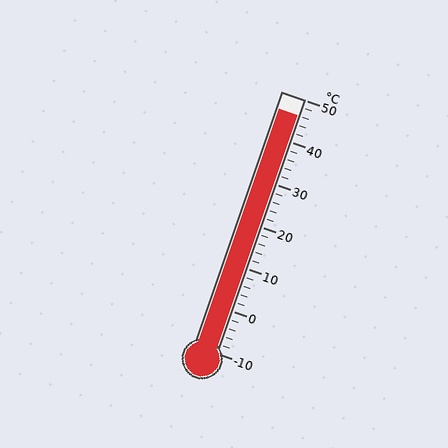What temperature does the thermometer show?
The thermometer shows approximately 46°C.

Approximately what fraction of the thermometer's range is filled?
The thermometer is filled to approximately 95% of its range.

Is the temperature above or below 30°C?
The temperature is above 30°C.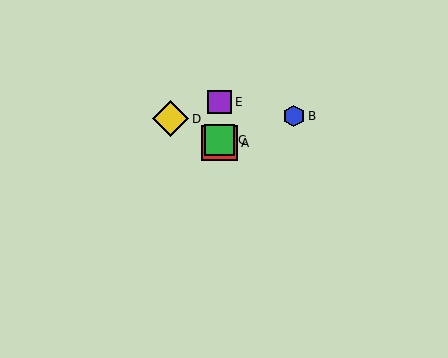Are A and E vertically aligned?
Yes, both are at x≈220.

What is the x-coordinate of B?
Object B is at x≈294.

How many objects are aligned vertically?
3 objects (A, C, E) are aligned vertically.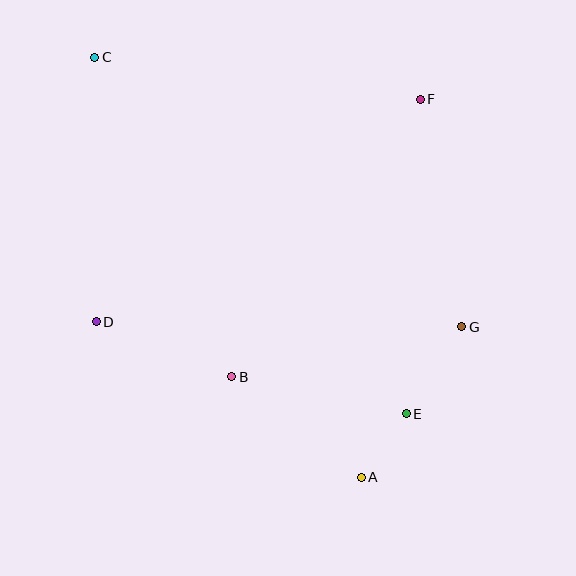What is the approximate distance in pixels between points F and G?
The distance between F and G is approximately 231 pixels.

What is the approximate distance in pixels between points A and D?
The distance between A and D is approximately 307 pixels.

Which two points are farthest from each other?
Points A and C are farthest from each other.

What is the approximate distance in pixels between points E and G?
The distance between E and G is approximately 103 pixels.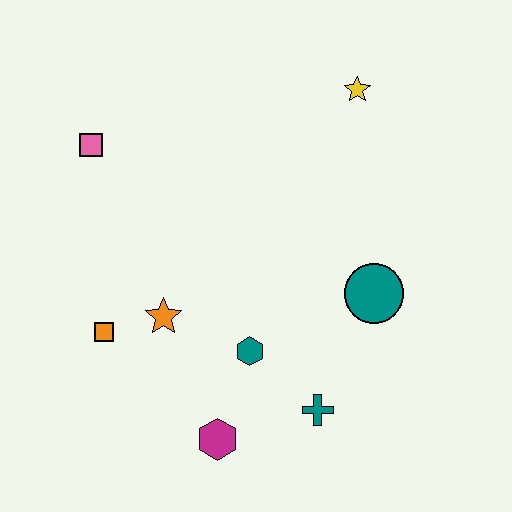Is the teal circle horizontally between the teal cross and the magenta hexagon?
No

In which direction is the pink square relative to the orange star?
The pink square is above the orange star.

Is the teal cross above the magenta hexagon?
Yes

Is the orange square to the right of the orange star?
No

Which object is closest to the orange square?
The orange star is closest to the orange square.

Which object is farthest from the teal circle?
The pink square is farthest from the teal circle.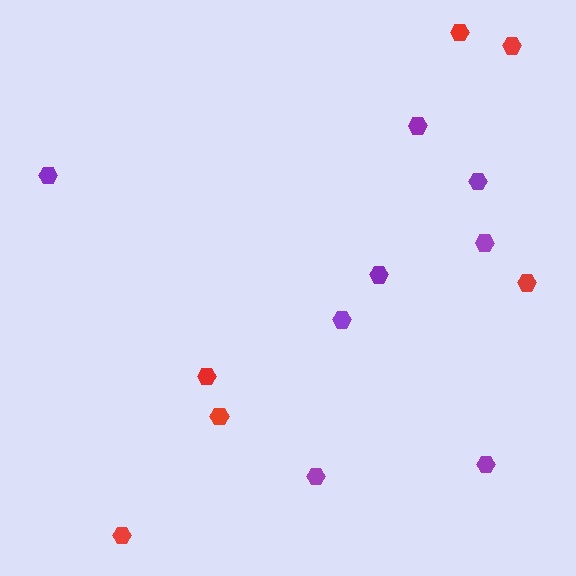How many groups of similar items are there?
There are 2 groups: one group of red hexagons (6) and one group of purple hexagons (8).